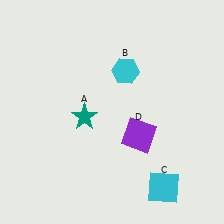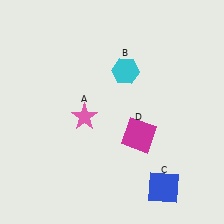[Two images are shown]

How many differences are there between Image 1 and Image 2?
There are 3 differences between the two images.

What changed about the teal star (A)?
In Image 1, A is teal. In Image 2, it changed to pink.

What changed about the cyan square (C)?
In Image 1, C is cyan. In Image 2, it changed to blue.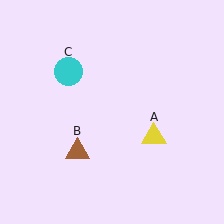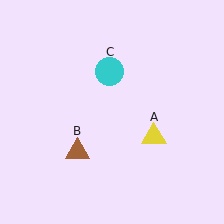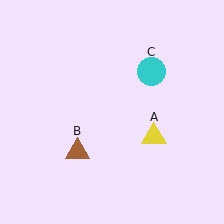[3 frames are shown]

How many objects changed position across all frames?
1 object changed position: cyan circle (object C).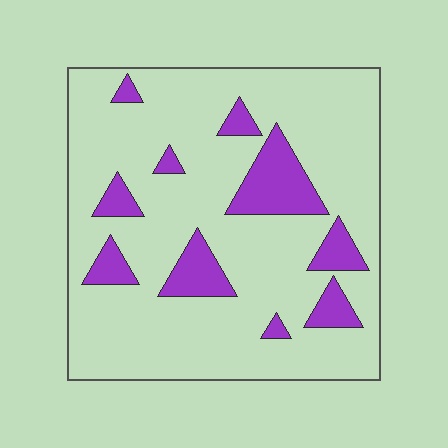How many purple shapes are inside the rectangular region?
10.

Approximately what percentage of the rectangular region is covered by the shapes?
Approximately 15%.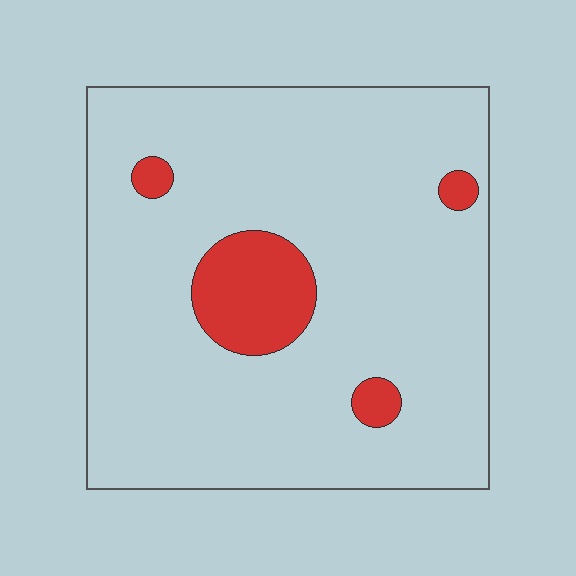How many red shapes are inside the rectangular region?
4.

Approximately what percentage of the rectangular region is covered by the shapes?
Approximately 10%.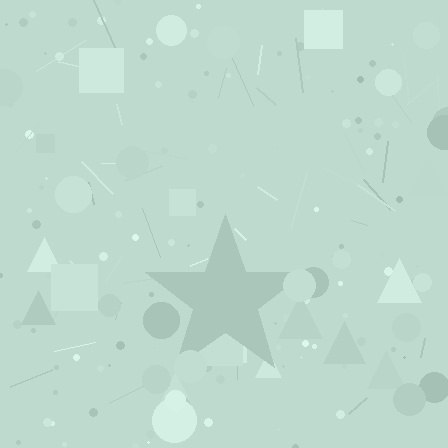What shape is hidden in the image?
A star is hidden in the image.